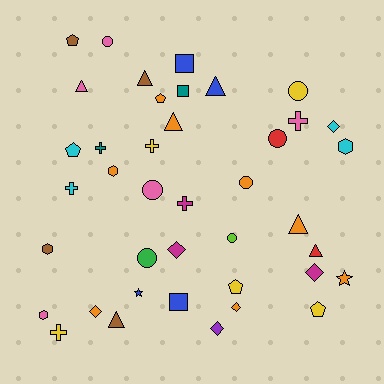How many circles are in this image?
There are 7 circles.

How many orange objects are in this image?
There are 8 orange objects.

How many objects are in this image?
There are 40 objects.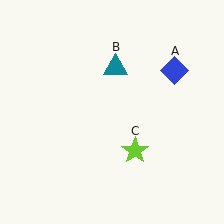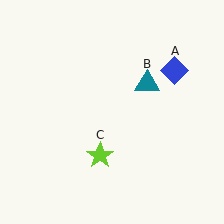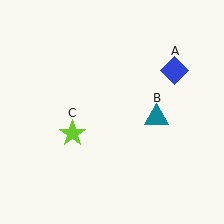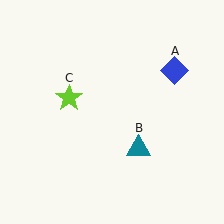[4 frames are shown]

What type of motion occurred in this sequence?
The teal triangle (object B), lime star (object C) rotated clockwise around the center of the scene.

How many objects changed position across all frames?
2 objects changed position: teal triangle (object B), lime star (object C).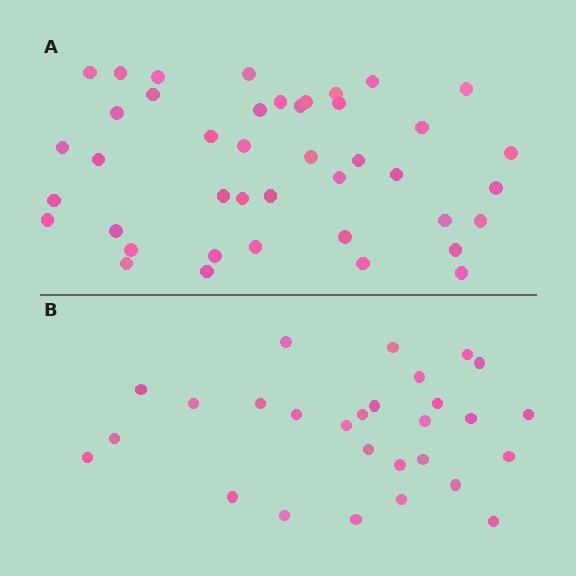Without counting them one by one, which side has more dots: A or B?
Region A (the top region) has more dots.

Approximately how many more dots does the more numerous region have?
Region A has approximately 15 more dots than region B.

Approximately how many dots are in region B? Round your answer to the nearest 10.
About 30 dots. (The exact count is 28, which rounds to 30.)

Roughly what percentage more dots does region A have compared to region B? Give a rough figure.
About 50% more.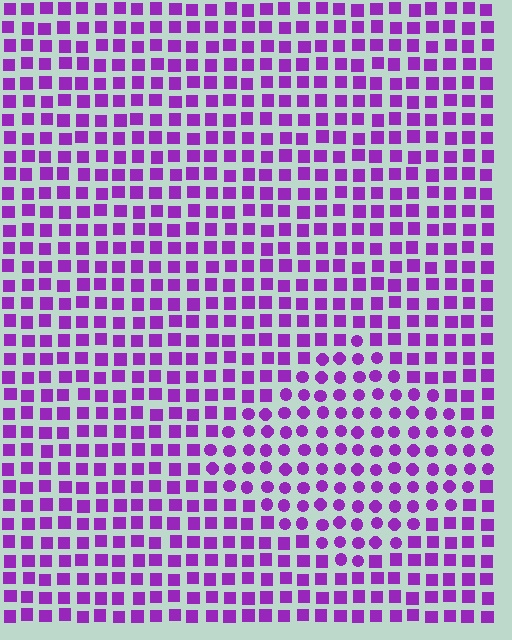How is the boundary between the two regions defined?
The boundary is defined by a change in element shape: circles inside vs. squares outside. All elements share the same color and spacing.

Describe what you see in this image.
The image is filled with small purple elements arranged in a uniform grid. A diamond-shaped region contains circles, while the surrounding area contains squares. The boundary is defined purely by the change in element shape.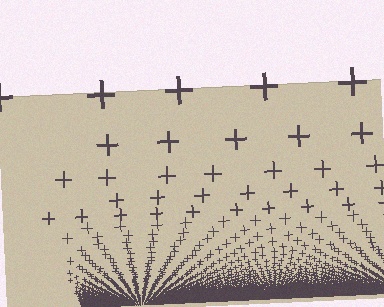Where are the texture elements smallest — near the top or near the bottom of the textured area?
Near the bottom.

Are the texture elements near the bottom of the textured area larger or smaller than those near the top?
Smaller. The gradient is inverted — elements near the bottom are smaller and denser.